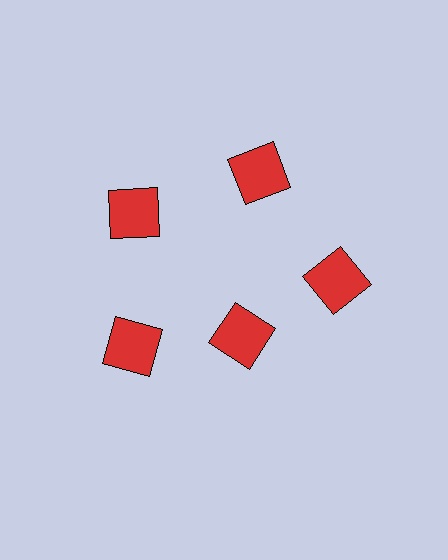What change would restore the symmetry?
The symmetry would be restored by moving it outward, back onto the ring so that all 5 squares sit at equal angles and equal distance from the center.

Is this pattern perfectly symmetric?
No. The 5 red squares are arranged in a ring, but one element near the 5 o'clock position is pulled inward toward the center, breaking the 5-fold rotational symmetry.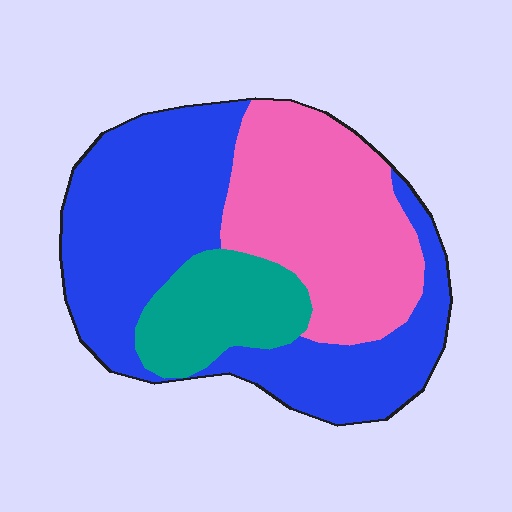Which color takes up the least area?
Teal, at roughly 15%.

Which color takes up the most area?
Blue, at roughly 50%.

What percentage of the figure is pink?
Pink covers about 35% of the figure.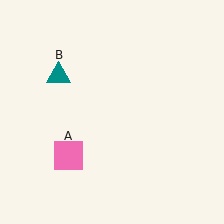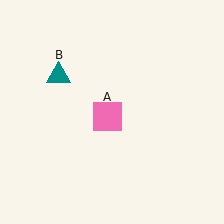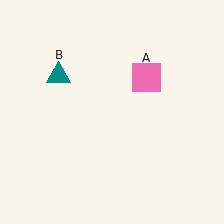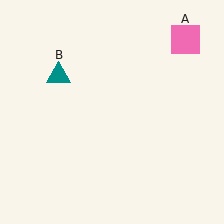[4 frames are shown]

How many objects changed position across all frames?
1 object changed position: pink square (object A).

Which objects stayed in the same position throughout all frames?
Teal triangle (object B) remained stationary.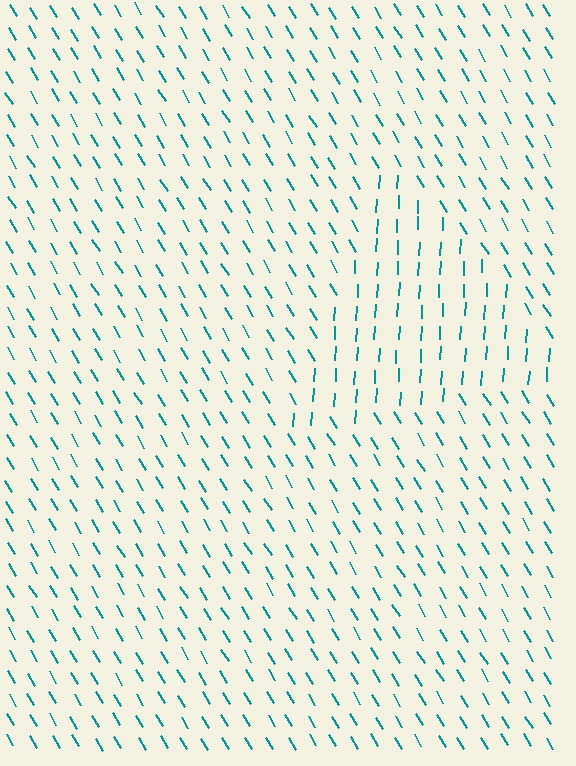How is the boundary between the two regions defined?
The boundary is defined purely by a change in line orientation (approximately 34 degrees difference). All lines are the same color and thickness.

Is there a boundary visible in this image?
Yes, there is a texture boundary formed by a change in line orientation.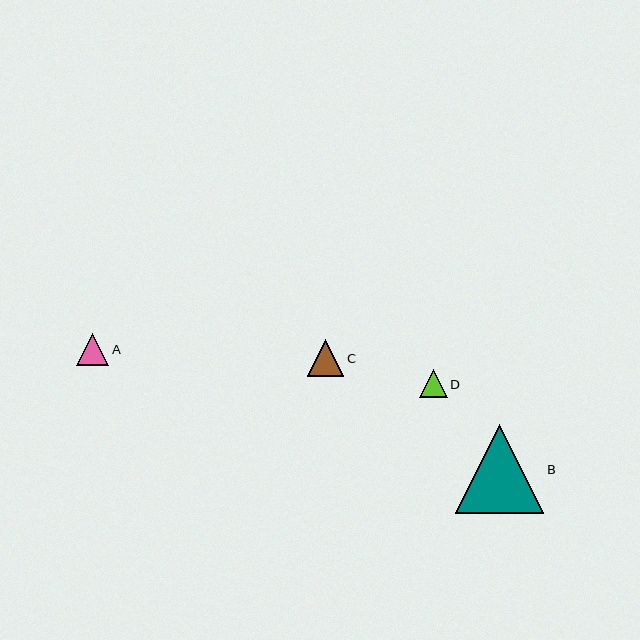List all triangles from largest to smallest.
From largest to smallest: B, C, A, D.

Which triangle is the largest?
Triangle B is the largest with a size of approximately 89 pixels.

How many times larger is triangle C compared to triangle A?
Triangle C is approximately 1.1 times the size of triangle A.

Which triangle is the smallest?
Triangle D is the smallest with a size of approximately 28 pixels.